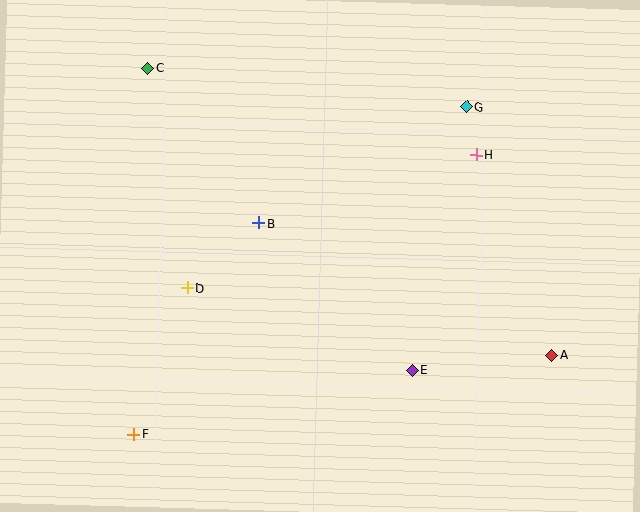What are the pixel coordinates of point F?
Point F is at (134, 434).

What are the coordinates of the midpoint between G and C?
The midpoint between G and C is at (307, 88).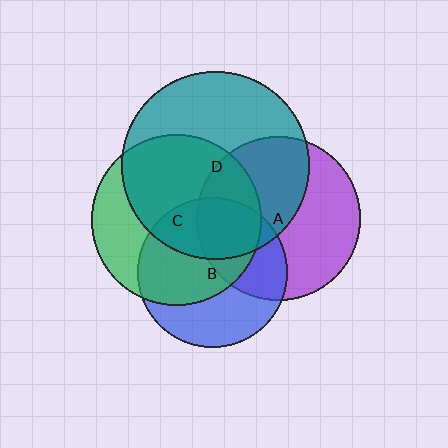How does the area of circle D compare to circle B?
Approximately 1.6 times.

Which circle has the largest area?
Circle D (teal).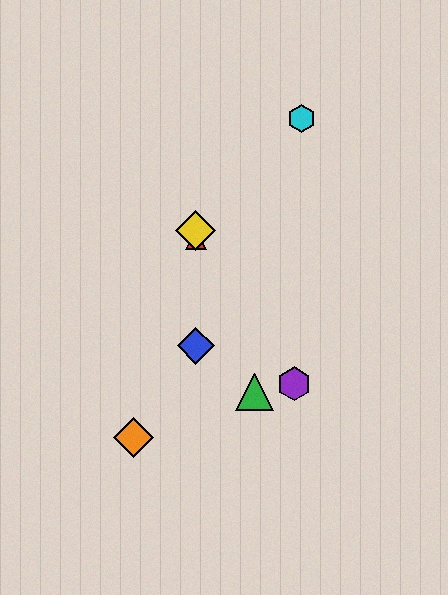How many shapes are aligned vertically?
3 shapes (the red triangle, the blue diamond, the yellow diamond) are aligned vertically.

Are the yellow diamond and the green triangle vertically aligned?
No, the yellow diamond is at x≈196 and the green triangle is at x≈254.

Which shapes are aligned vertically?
The red triangle, the blue diamond, the yellow diamond are aligned vertically.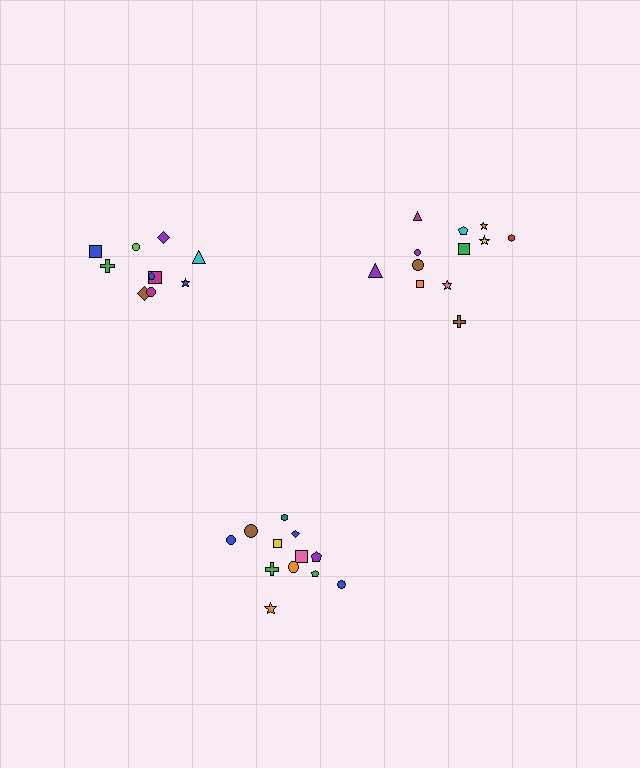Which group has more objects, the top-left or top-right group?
The top-right group.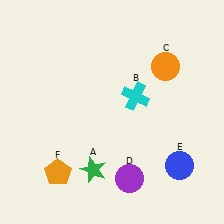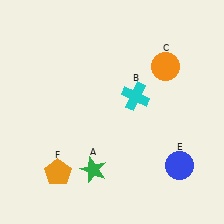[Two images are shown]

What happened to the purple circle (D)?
The purple circle (D) was removed in Image 2. It was in the bottom-right area of Image 1.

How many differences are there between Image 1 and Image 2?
There is 1 difference between the two images.